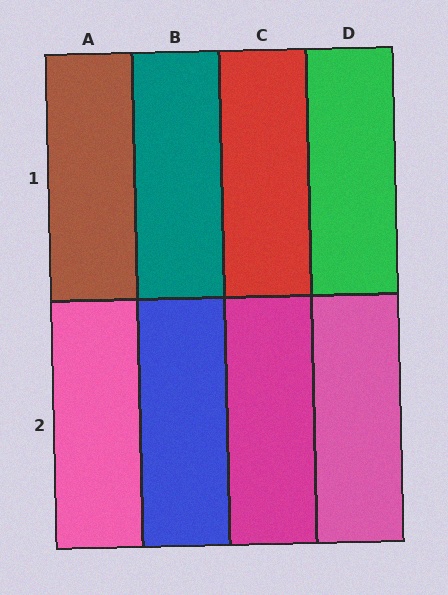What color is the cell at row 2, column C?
Magenta.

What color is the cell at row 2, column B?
Blue.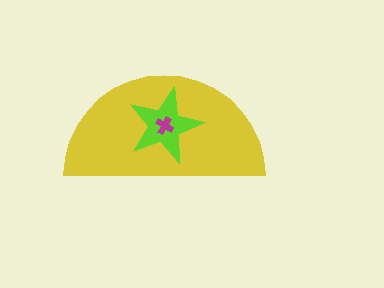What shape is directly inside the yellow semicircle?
The lime star.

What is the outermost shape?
The yellow semicircle.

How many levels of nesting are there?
3.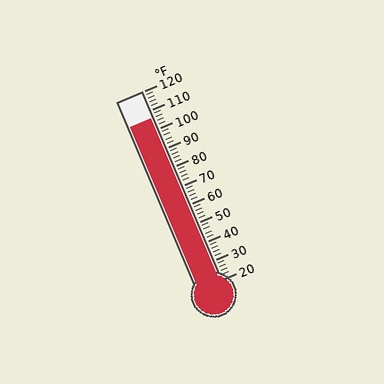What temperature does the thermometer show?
The thermometer shows approximately 106°F.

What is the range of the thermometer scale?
The thermometer scale ranges from 20°F to 120°F.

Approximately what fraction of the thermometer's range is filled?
The thermometer is filled to approximately 85% of its range.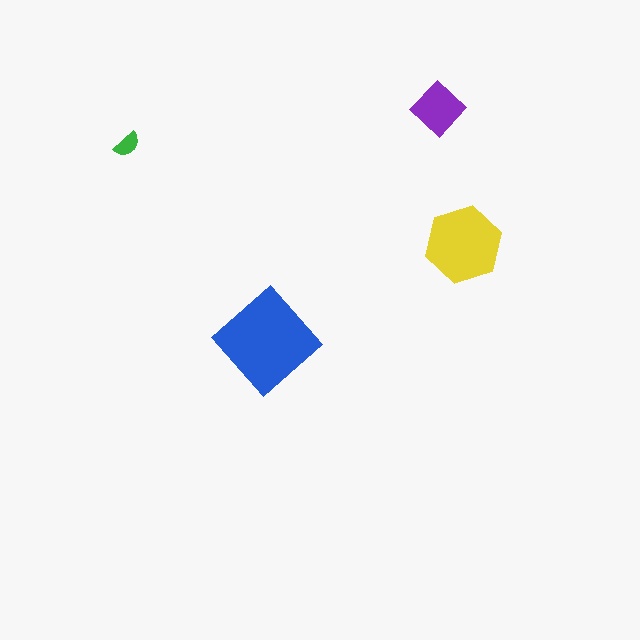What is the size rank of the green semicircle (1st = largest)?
4th.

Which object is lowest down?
The blue diamond is bottommost.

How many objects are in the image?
There are 4 objects in the image.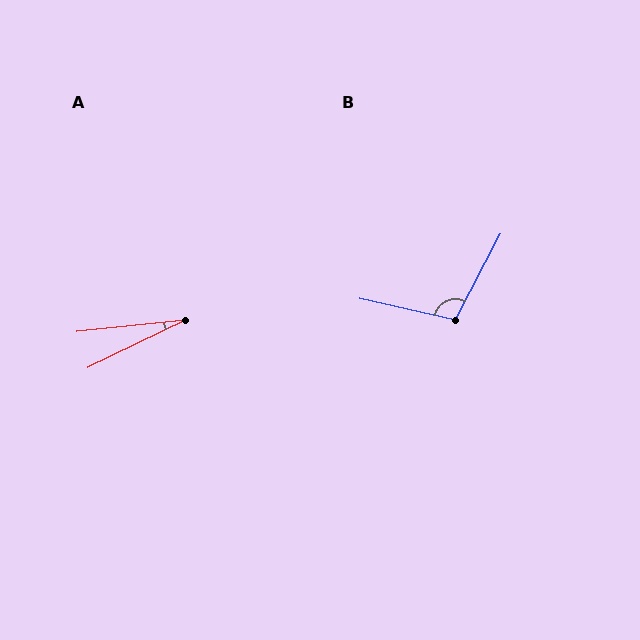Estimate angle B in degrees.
Approximately 105 degrees.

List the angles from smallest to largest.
A (20°), B (105°).